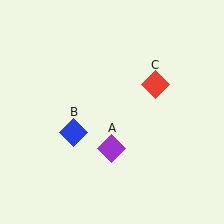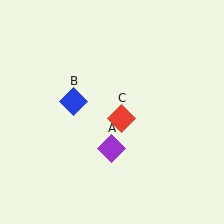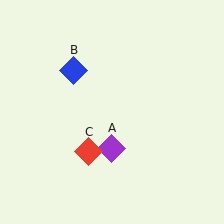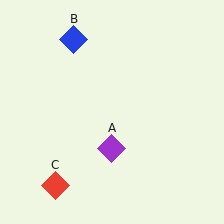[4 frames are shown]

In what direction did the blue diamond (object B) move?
The blue diamond (object B) moved up.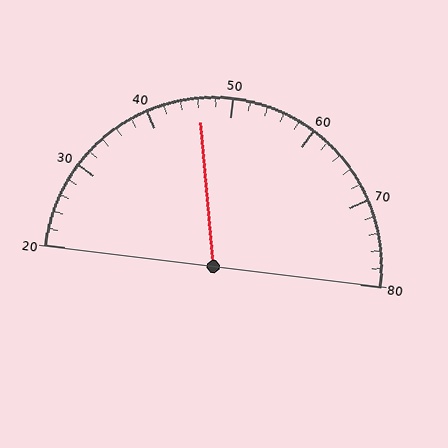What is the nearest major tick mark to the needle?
The nearest major tick mark is 50.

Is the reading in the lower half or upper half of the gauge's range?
The reading is in the lower half of the range (20 to 80).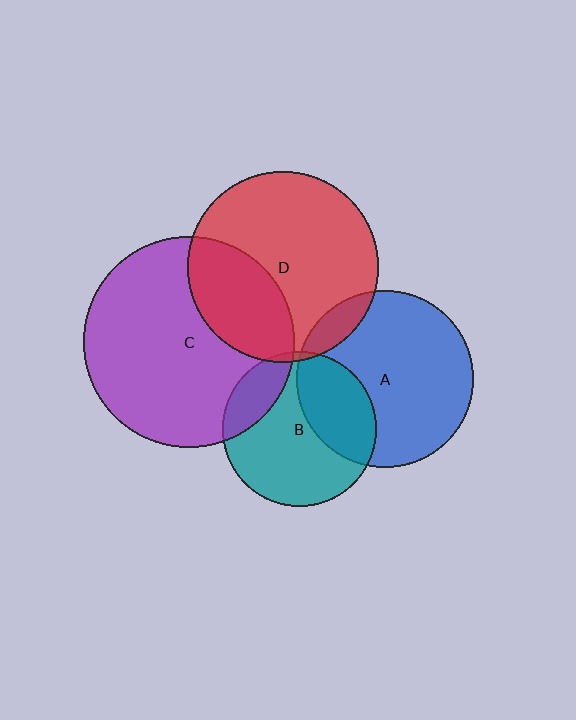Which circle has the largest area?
Circle C (purple).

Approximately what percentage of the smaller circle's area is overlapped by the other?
Approximately 5%.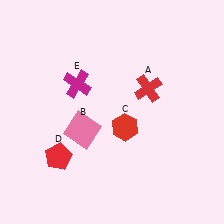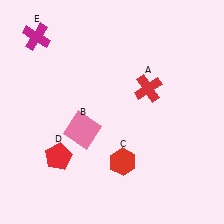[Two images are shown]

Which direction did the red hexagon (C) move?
The red hexagon (C) moved down.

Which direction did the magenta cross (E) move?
The magenta cross (E) moved up.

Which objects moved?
The objects that moved are: the red hexagon (C), the magenta cross (E).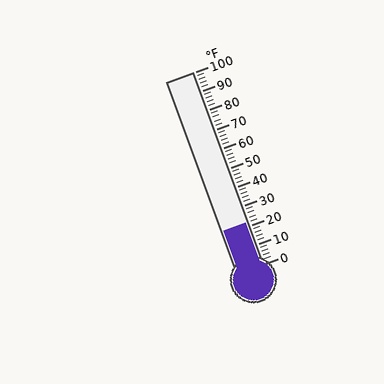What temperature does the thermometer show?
The thermometer shows approximately 22°F.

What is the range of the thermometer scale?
The thermometer scale ranges from 0°F to 100°F.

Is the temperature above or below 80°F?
The temperature is below 80°F.